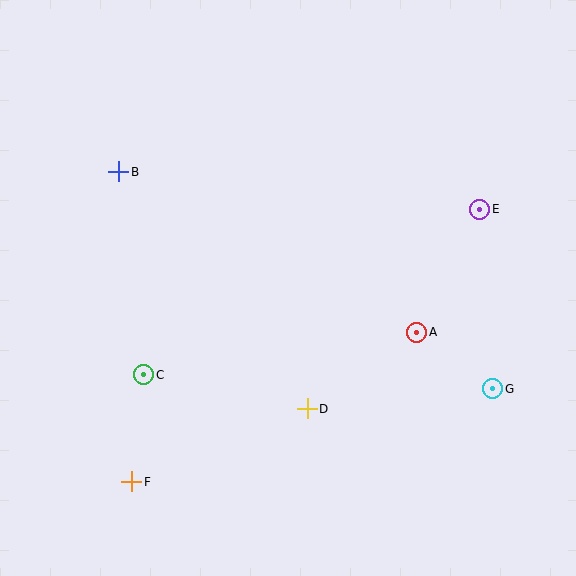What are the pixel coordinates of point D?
Point D is at (307, 409).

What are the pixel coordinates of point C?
Point C is at (144, 375).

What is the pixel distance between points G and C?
The distance between G and C is 349 pixels.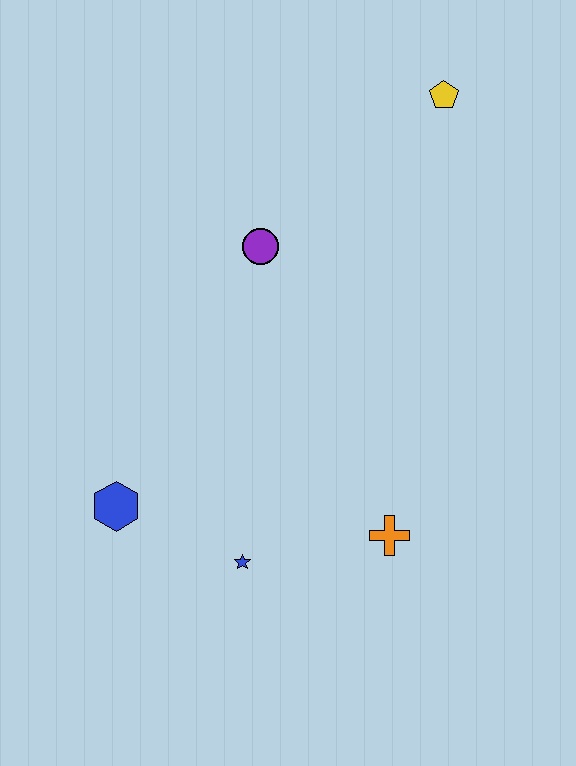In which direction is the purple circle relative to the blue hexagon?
The purple circle is above the blue hexagon.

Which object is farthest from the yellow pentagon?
The blue hexagon is farthest from the yellow pentagon.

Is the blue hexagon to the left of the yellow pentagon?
Yes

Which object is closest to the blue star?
The blue hexagon is closest to the blue star.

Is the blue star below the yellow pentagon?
Yes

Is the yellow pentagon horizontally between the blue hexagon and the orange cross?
No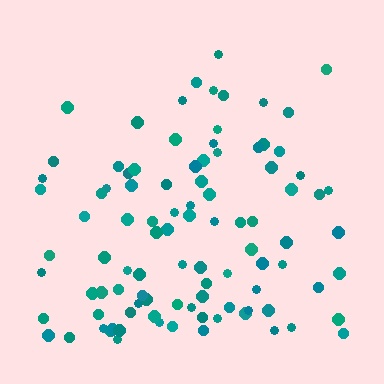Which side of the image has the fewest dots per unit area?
The top.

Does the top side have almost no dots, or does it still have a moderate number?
Still a moderate number, just noticeably fewer than the bottom.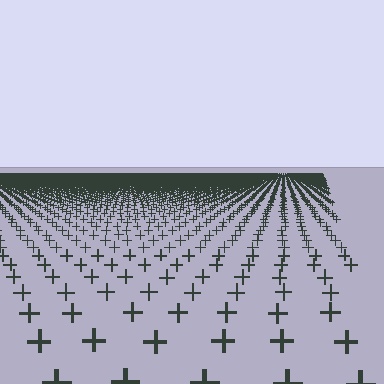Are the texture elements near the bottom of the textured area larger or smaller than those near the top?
Larger. Near the bottom, elements are closer to the viewer and appear at a bigger on-screen size.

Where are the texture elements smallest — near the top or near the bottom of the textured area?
Near the top.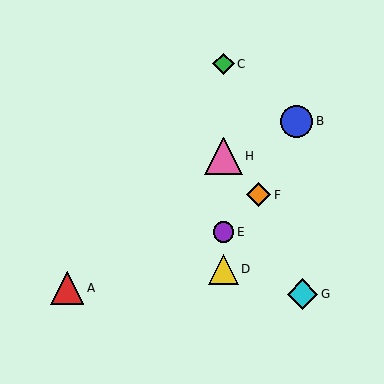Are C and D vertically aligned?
Yes, both are at x≈224.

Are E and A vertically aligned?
No, E is at x≈224 and A is at x≈67.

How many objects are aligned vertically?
4 objects (C, D, E, H) are aligned vertically.